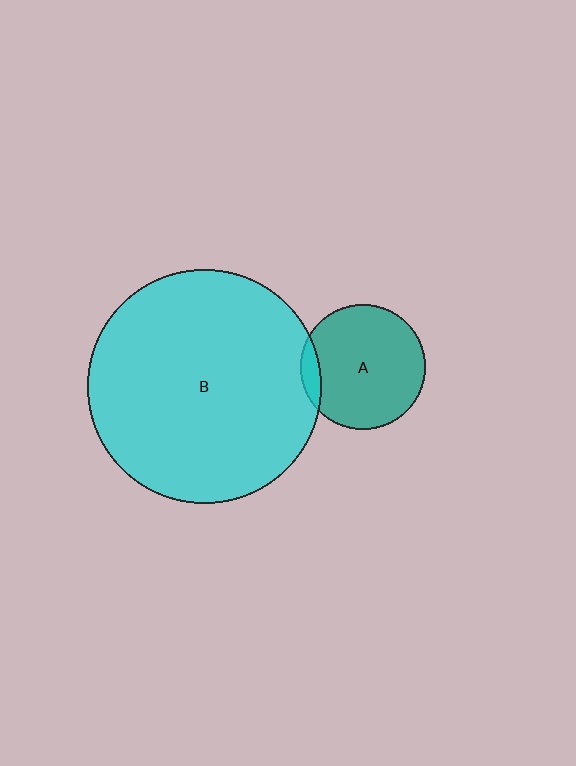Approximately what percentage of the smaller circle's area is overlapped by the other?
Approximately 10%.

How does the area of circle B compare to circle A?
Approximately 3.5 times.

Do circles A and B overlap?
Yes.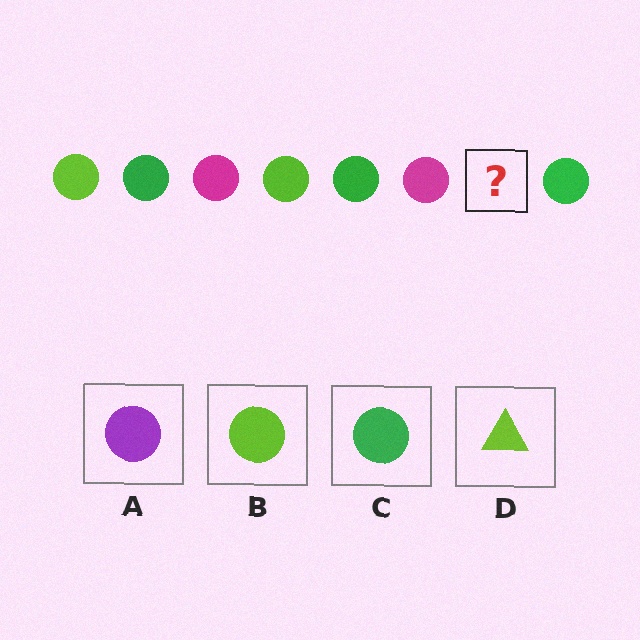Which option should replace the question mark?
Option B.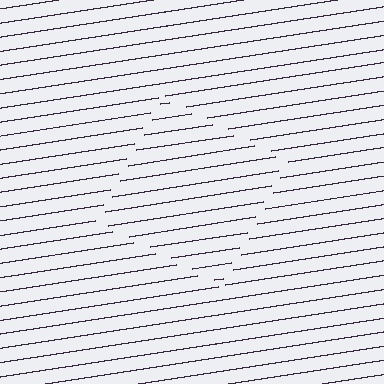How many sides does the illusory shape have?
4 sides — the line-ends trace a square.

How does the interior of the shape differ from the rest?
The interior of the shape contains the same grating, shifted by half a period — the contour is defined by the phase discontinuity where line-ends from the inner and outer gratings abut.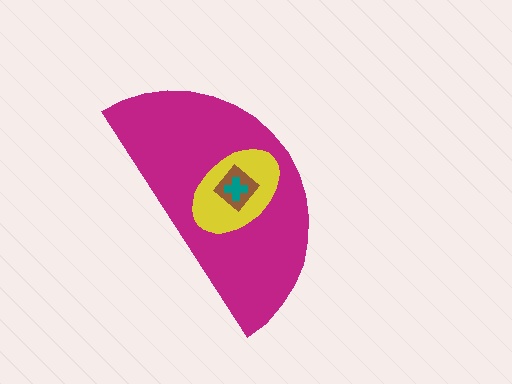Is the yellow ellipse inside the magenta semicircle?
Yes.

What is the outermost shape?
The magenta semicircle.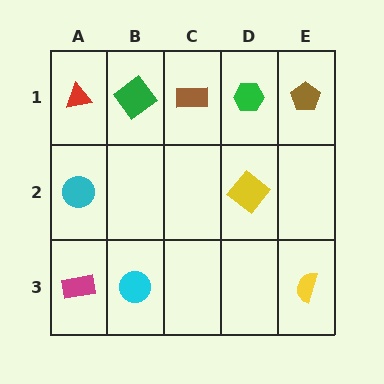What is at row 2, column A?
A cyan circle.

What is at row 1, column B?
A green diamond.